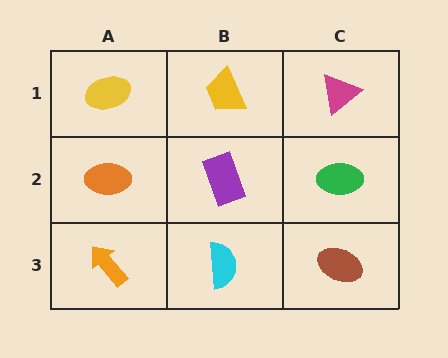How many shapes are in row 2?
3 shapes.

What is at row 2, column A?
An orange ellipse.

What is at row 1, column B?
A yellow trapezoid.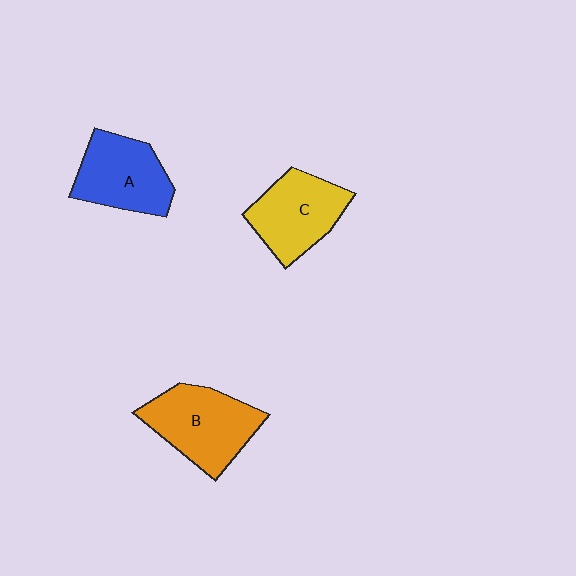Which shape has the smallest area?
Shape C (yellow).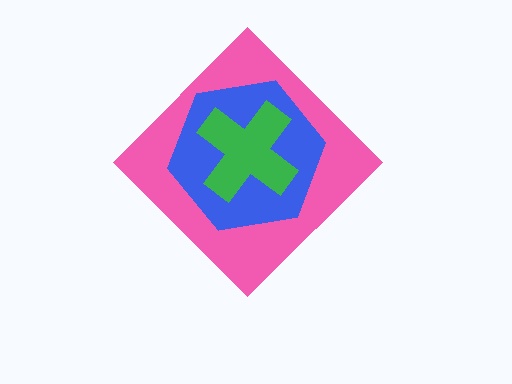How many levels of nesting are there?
3.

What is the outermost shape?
The pink diamond.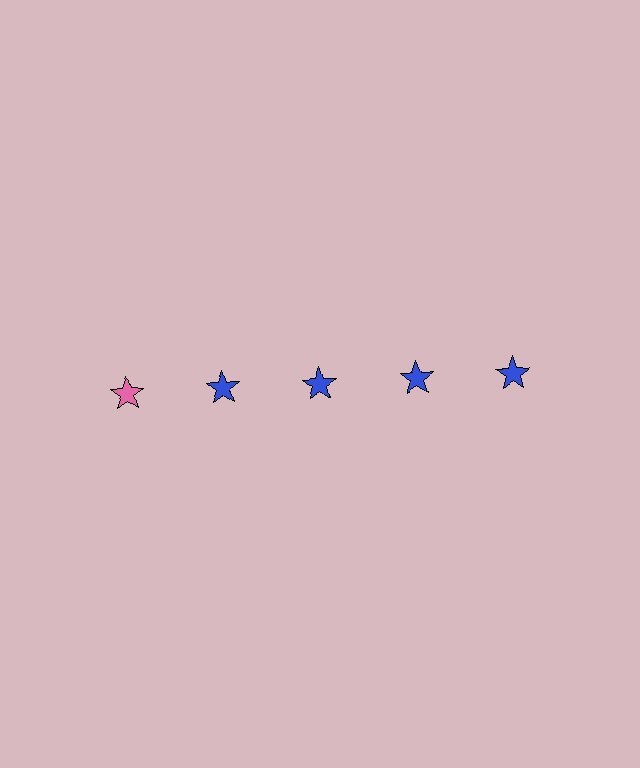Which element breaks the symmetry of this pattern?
The pink star in the top row, leftmost column breaks the symmetry. All other shapes are blue stars.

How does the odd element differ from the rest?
It has a different color: pink instead of blue.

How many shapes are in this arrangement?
There are 5 shapes arranged in a grid pattern.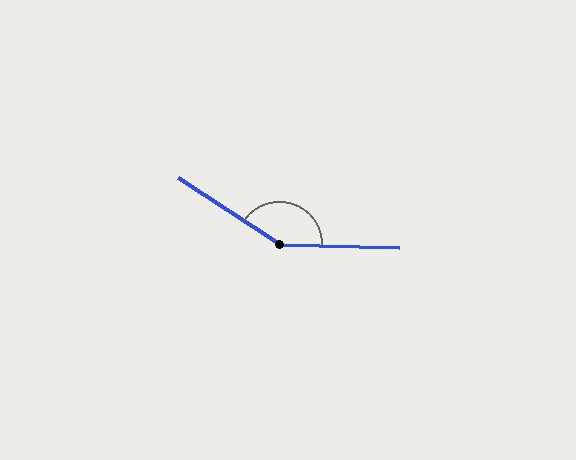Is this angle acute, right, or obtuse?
It is obtuse.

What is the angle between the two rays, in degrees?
Approximately 149 degrees.